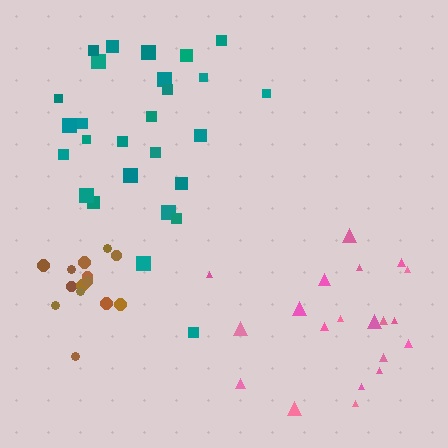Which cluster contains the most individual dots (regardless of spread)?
Teal (27).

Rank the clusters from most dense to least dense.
brown, teal, pink.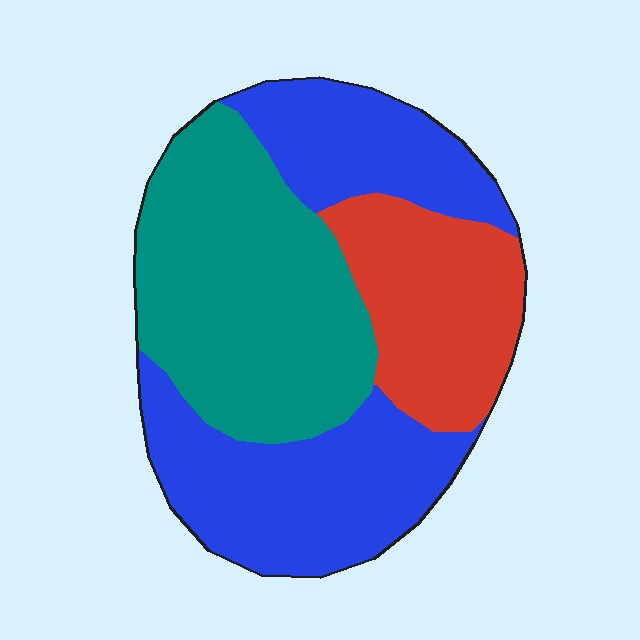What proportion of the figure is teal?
Teal covers around 35% of the figure.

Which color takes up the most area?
Blue, at roughly 40%.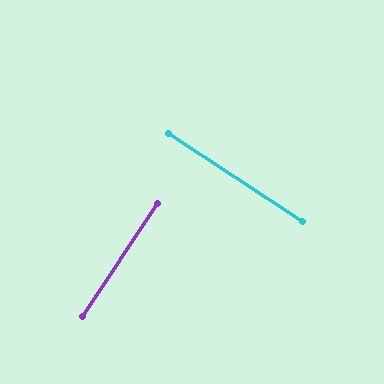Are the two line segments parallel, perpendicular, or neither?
Perpendicular — they meet at approximately 90°.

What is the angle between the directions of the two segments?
Approximately 90 degrees.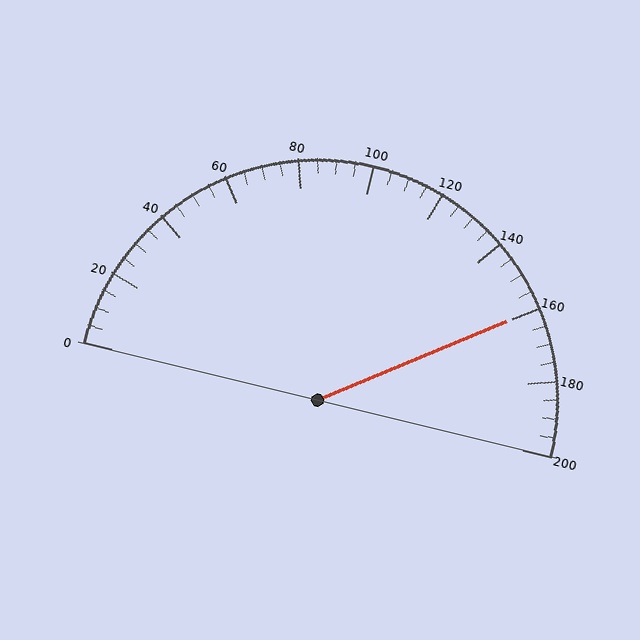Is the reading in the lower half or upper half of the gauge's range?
The reading is in the upper half of the range (0 to 200).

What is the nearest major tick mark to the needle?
The nearest major tick mark is 160.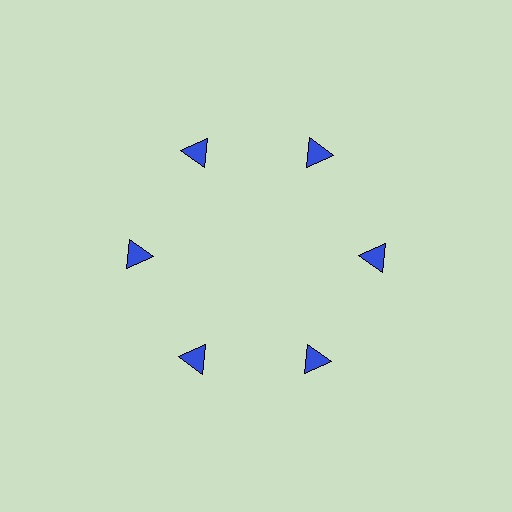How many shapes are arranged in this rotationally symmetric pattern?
There are 6 shapes, arranged in 6 groups of 1.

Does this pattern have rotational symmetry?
Yes, this pattern has 6-fold rotational symmetry. It looks the same after rotating 60 degrees around the center.